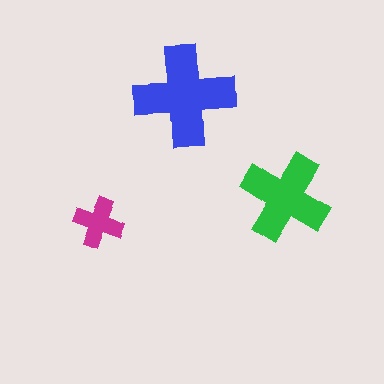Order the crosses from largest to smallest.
the blue one, the green one, the magenta one.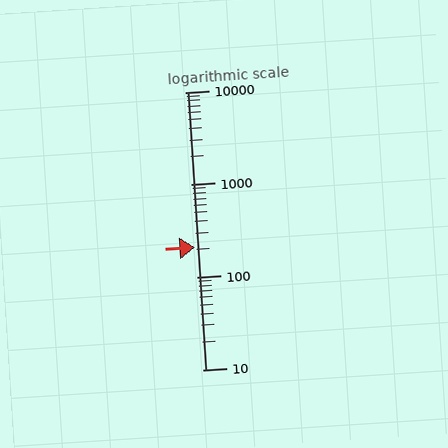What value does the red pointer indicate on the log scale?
The pointer indicates approximately 210.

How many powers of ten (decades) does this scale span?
The scale spans 3 decades, from 10 to 10000.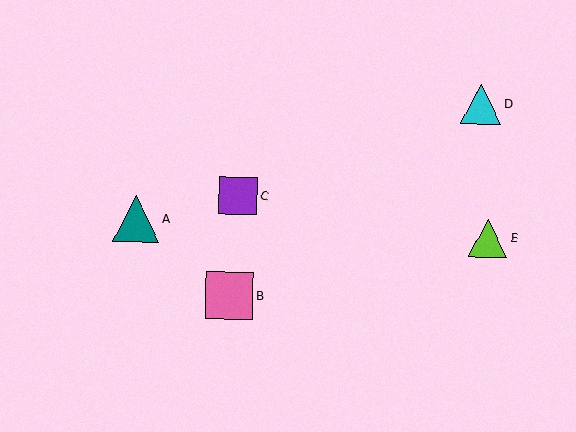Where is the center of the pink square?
The center of the pink square is at (229, 296).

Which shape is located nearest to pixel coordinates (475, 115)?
The cyan triangle (labeled D) at (481, 104) is nearest to that location.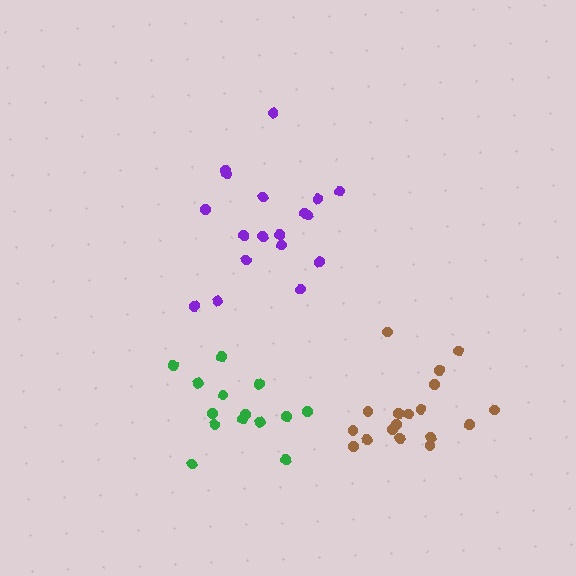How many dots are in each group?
Group 1: 18 dots, Group 2: 14 dots, Group 3: 18 dots (50 total).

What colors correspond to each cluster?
The clusters are colored: purple, green, brown.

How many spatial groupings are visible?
There are 3 spatial groupings.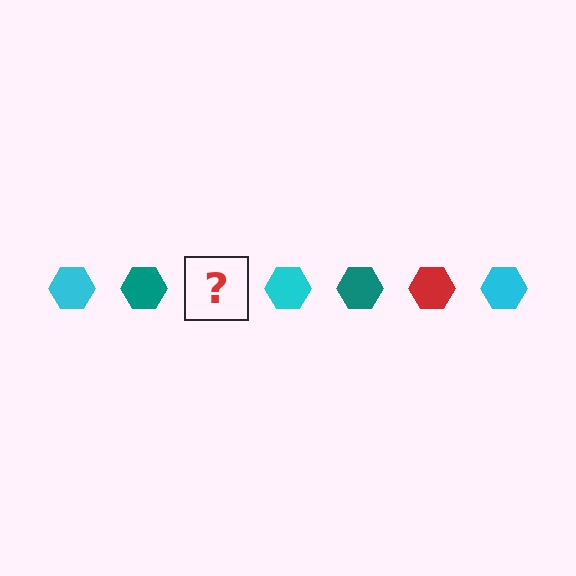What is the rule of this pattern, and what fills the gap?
The rule is that the pattern cycles through cyan, teal, red hexagons. The gap should be filled with a red hexagon.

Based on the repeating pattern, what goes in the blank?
The blank should be a red hexagon.